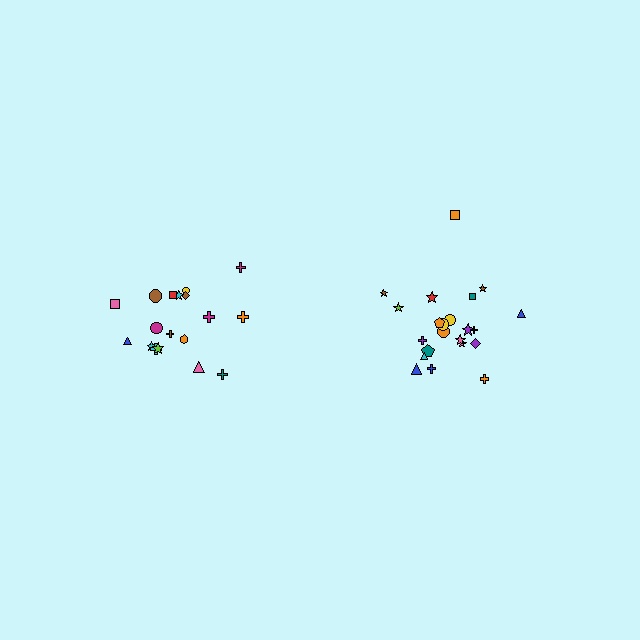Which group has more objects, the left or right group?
The right group.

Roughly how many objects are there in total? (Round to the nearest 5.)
Roughly 40 objects in total.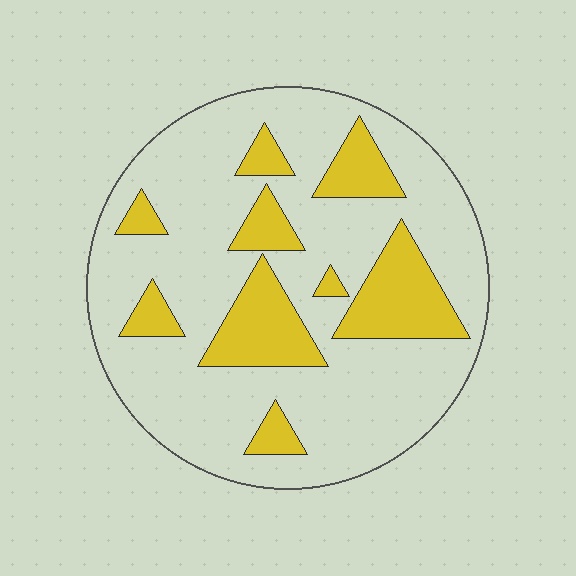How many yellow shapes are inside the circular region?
9.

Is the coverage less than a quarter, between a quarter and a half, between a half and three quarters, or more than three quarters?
Less than a quarter.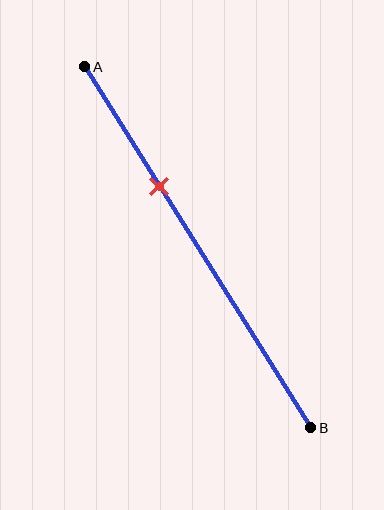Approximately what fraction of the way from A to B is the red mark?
The red mark is approximately 35% of the way from A to B.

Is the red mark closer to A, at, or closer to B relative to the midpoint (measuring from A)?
The red mark is closer to point A than the midpoint of segment AB.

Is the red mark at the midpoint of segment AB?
No, the mark is at about 35% from A, not at the 50% midpoint.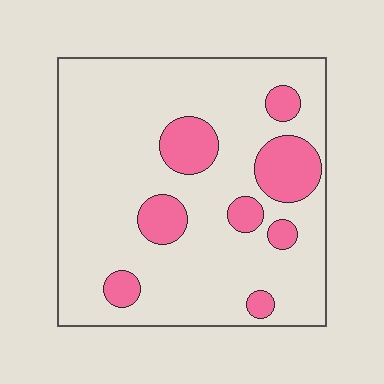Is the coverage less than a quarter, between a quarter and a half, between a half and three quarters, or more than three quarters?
Less than a quarter.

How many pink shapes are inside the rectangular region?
8.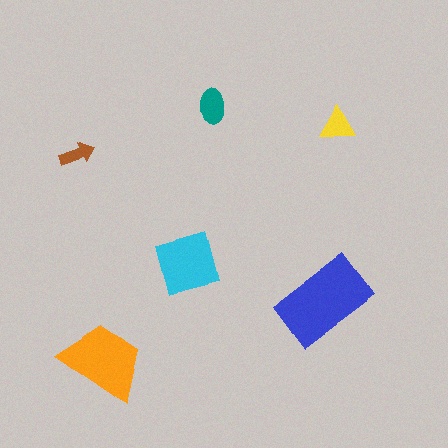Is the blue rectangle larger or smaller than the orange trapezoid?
Larger.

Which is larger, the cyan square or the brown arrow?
The cyan square.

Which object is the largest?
The blue rectangle.